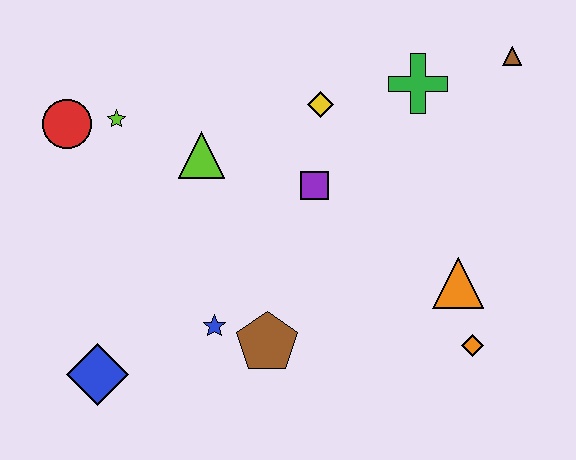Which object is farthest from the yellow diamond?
The blue diamond is farthest from the yellow diamond.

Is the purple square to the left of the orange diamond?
Yes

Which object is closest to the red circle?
The lime star is closest to the red circle.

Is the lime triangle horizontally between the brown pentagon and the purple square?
No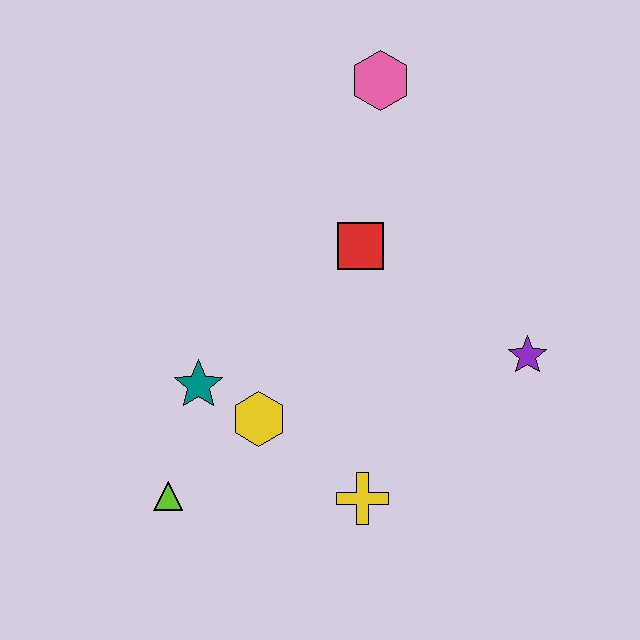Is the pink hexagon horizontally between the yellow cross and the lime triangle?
No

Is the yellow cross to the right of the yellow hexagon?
Yes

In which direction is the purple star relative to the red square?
The purple star is to the right of the red square.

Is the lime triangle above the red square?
No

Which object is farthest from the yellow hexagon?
The pink hexagon is farthest from the yellow hexagon.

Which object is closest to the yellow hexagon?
The teal star is closest to the yellow hexagon.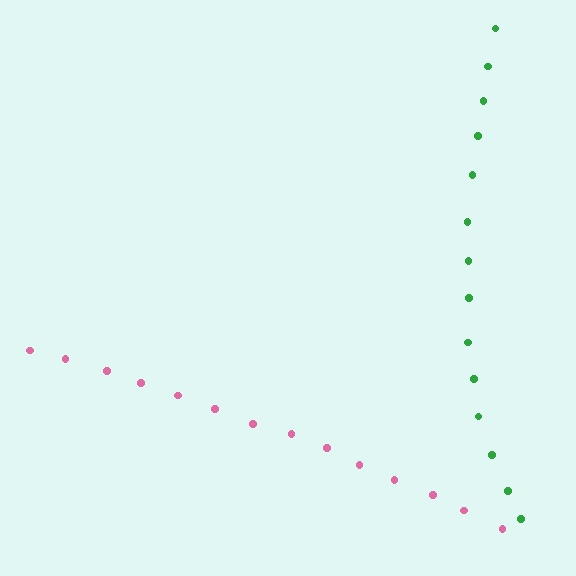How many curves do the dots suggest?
There are 2 distinct paths.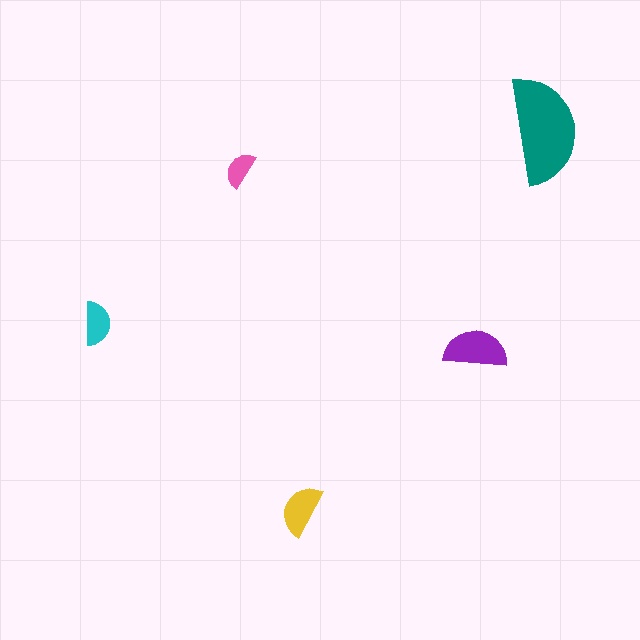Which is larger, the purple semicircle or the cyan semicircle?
The purple one.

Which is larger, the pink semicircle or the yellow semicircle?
The yellow one.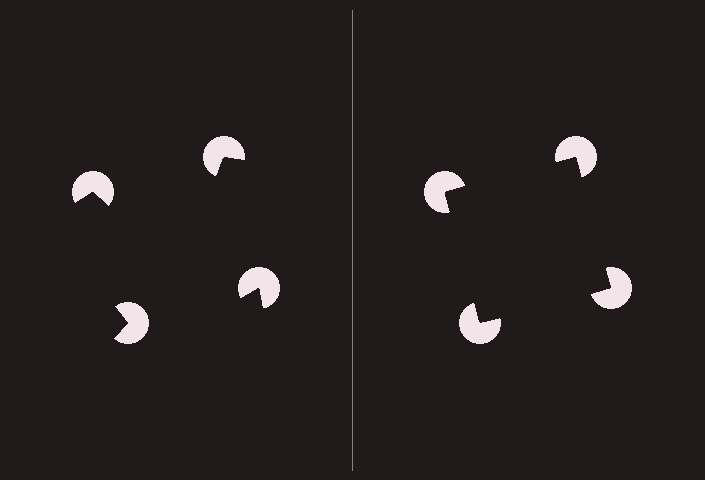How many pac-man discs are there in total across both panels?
8 — 4 on each side.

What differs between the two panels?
The pac-man discs are positioned identically on both sides; only the wedge orientations differ. On the right they align to a square; on the left they are misaligned.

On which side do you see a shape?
An illusory square appears on the right side. On the left side the wedge cuts are rotated, so no coherent shape forms.